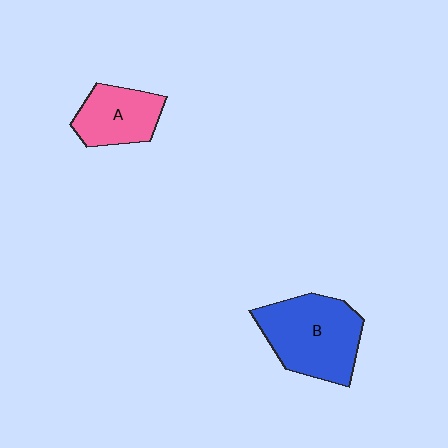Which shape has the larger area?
Shape B (blue).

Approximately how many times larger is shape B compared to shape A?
Approximately 1.6 times.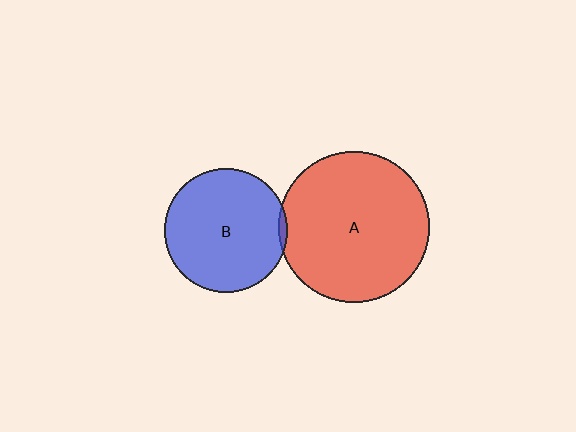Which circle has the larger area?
Circle A (red).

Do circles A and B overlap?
Yes.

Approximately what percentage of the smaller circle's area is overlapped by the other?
Approximately 5%.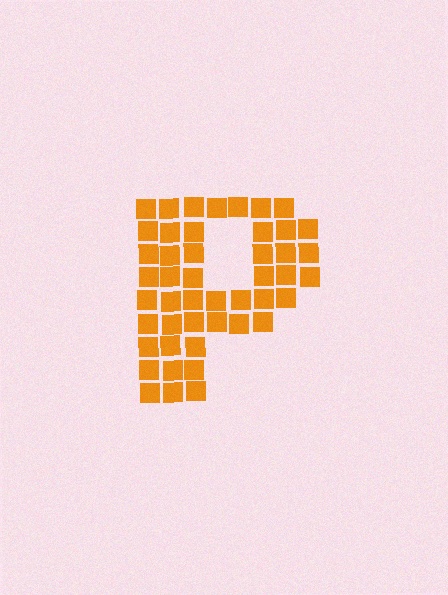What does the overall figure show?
The overall figure shows the letter P.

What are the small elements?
The small elements are squares.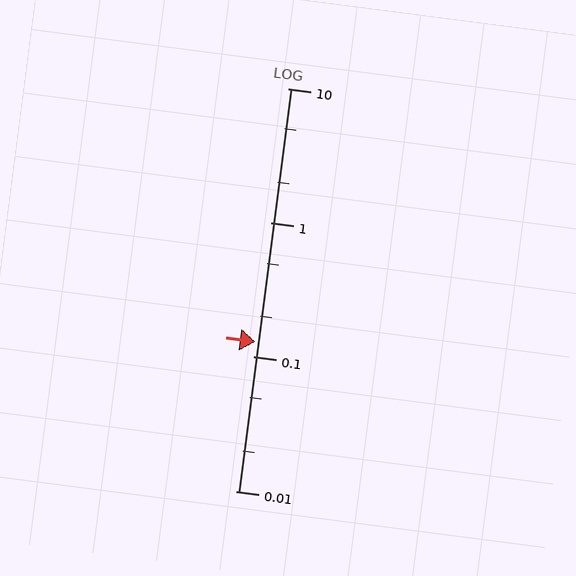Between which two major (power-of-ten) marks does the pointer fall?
The pointer is between 0.1 and 1.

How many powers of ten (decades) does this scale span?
The scale spans 3 decades, from 0.01 to 10.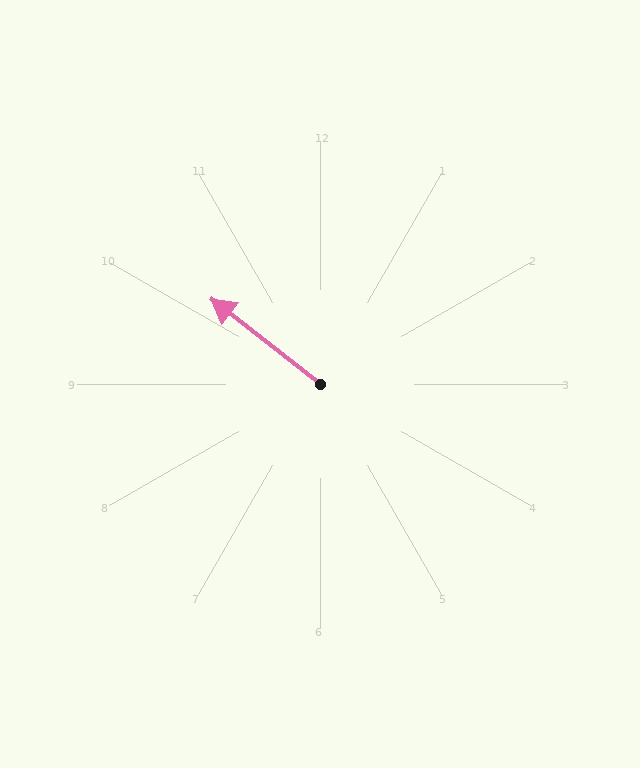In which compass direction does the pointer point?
Northwest.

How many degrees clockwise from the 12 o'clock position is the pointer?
Approximately 308 degrees.